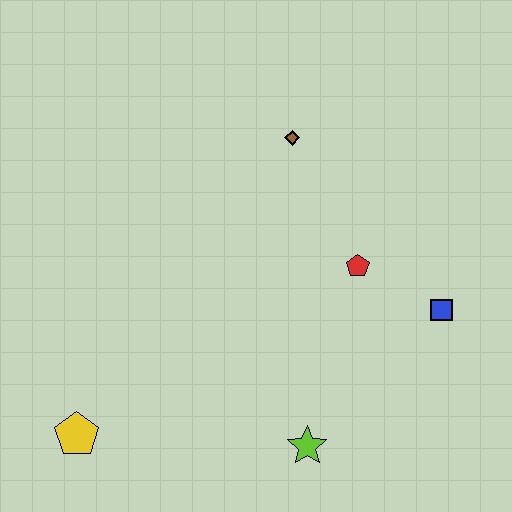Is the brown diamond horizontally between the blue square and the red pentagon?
No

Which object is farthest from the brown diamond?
The yellow pentagon is farthest from the brown diamond.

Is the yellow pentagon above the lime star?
Yes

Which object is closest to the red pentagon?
The blue square is closest to the red pentagon.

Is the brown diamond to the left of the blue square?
Yes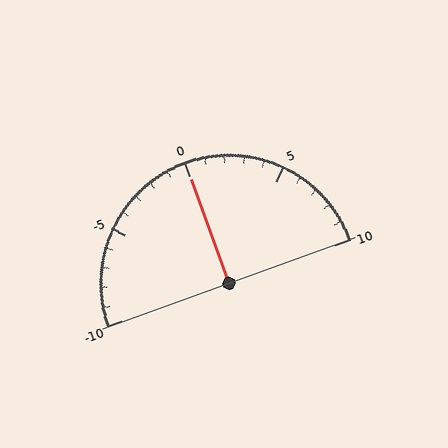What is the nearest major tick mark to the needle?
The nearest major tick mark is 0.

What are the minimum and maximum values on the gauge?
The gauge ranges from -10 to 10.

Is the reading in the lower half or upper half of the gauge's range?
The reading is in the upper half of the range (-10 to 10).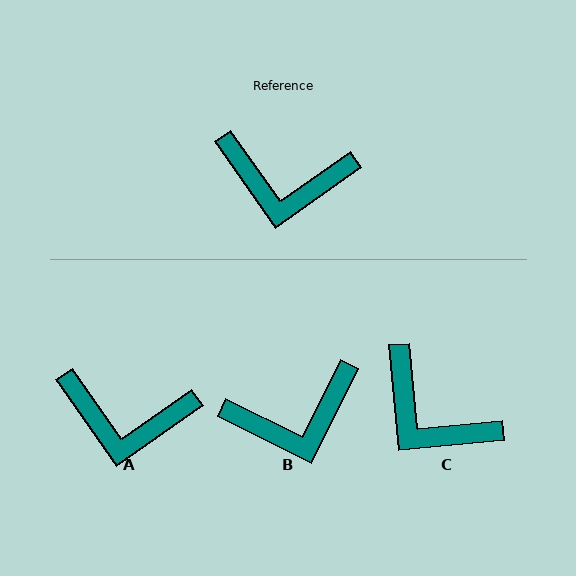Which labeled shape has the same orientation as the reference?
A.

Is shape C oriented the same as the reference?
No, it is off by about 30 degrees.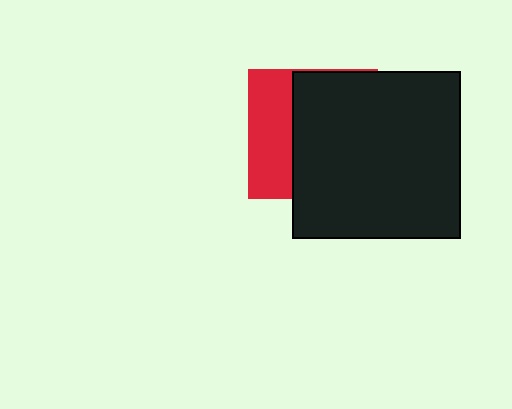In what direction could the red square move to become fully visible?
The red square could move left. That would shift it out from behind the black square entirely.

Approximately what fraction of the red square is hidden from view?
Roughly 65% of the red square is hidden behind the black square.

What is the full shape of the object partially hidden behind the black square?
The partially hidden object is a red square.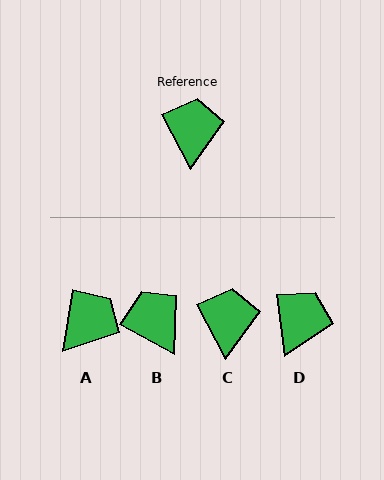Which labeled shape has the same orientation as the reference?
C.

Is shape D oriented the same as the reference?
No, it is off by about 20 degrees.